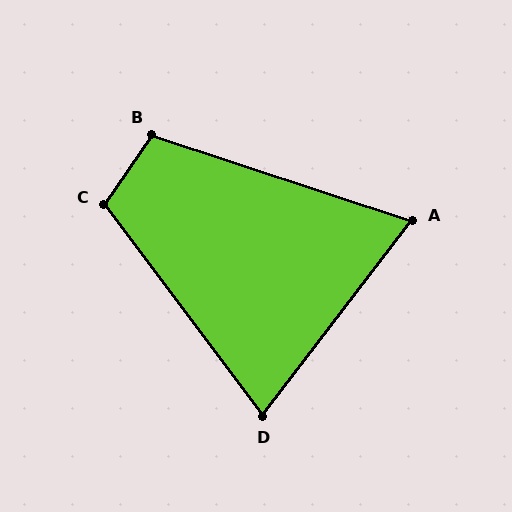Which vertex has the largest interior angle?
C, at approximately 109 degrees.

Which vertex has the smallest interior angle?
A, at approximately 71 degrees.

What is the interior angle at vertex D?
Approximately 74 degrees (acute).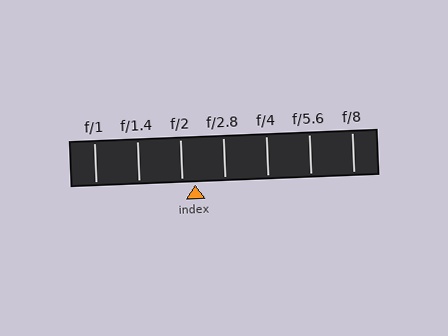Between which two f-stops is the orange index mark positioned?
The index mark is between f/2 and f/2.8.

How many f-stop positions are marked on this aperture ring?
There are 7 f-stop positions marked.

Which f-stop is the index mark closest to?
The index mark is closest to f/2.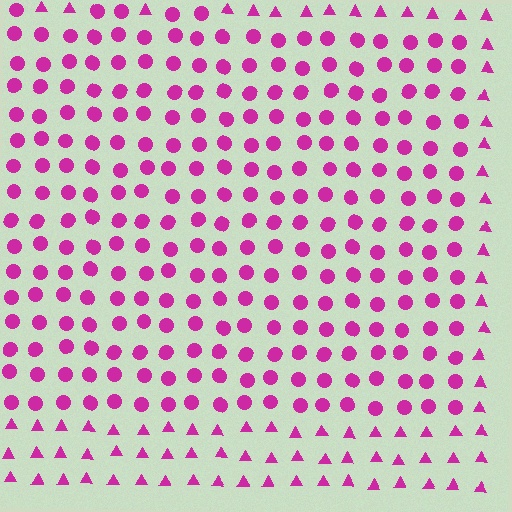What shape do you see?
I see a rectangle.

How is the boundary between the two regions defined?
The boundary is defined by a change in element shape: circles inside vs. triangles outside. All elements share the same color and spacing.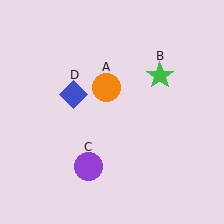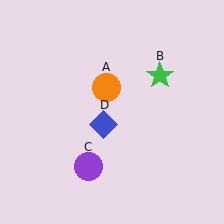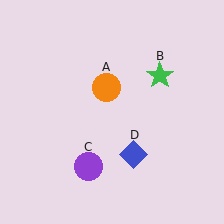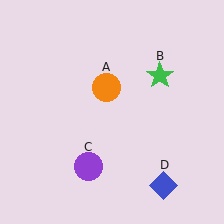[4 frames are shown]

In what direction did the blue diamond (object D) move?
The blue diamond (object D) moved down and to the right.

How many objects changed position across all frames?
1 object changed position: blue diamond (object D).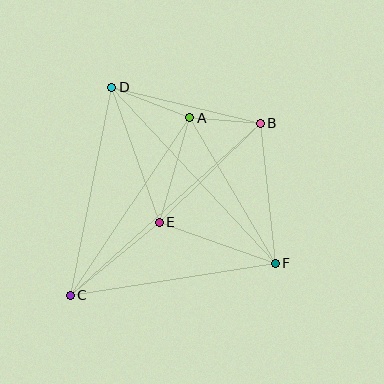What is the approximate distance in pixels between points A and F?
The distance between A and F is approximately 169 pixels.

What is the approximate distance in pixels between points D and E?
The distance between D and E is approximately 143 pixels.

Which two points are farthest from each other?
Points B and C are farthest from each other.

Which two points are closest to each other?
Points A and B are closest to each other.